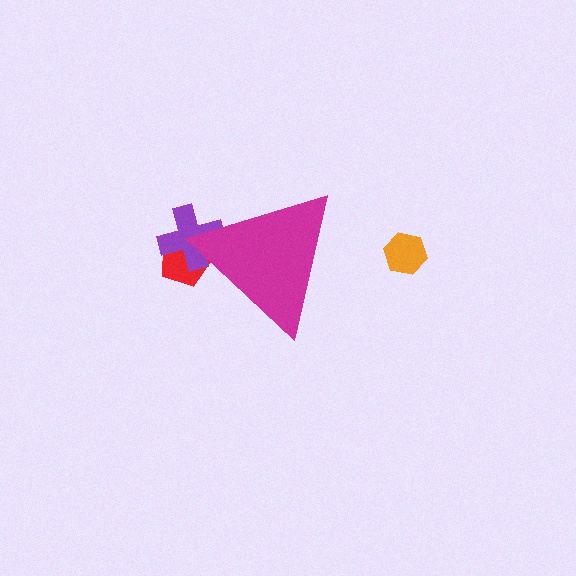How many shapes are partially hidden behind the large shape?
2 shapes are partially hidden.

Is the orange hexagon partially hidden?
No, the orange hexagon is fully visible.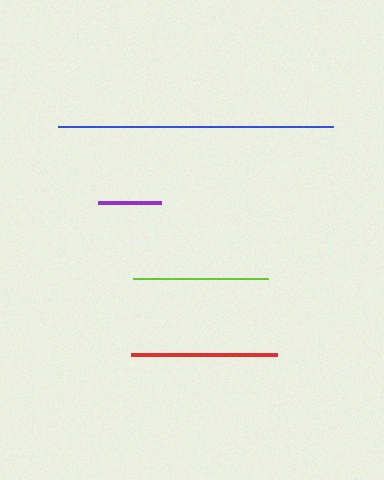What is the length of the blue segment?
The blue segment is approximately 275 pixels long.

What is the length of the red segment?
The red segment is approximately 146 pixels long.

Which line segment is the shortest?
The purple line is the shortest at approximately 63 pixels.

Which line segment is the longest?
The blue line is the longest at approximately 275 pixels.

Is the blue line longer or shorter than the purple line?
The blue line is longer than the purple line.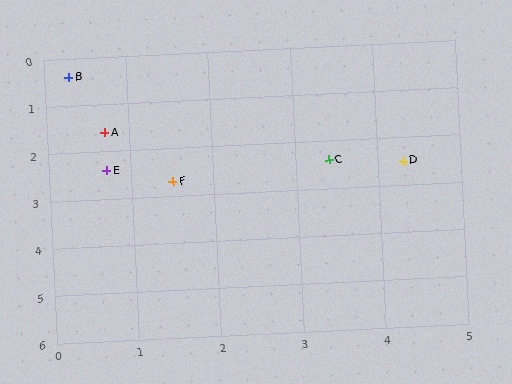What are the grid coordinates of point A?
Point A is at approximately (0.7, 1.6).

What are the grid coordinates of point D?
Point D is at approximately (4.3, 2.5).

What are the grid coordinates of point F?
Point F is at approximately (1.5, 2.7).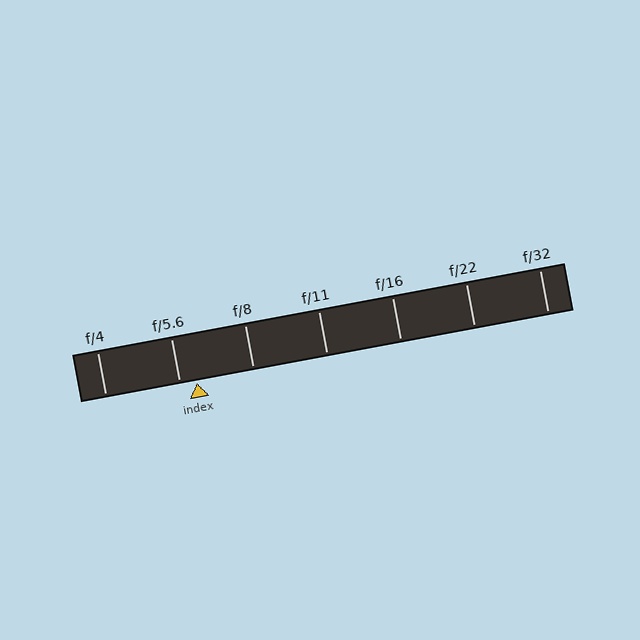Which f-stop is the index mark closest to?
The index mark is closest to f/5.6.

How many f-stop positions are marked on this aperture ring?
There are 7 f-stop positions marked.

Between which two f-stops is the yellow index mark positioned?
The index mark is between f/5.6 and f/8.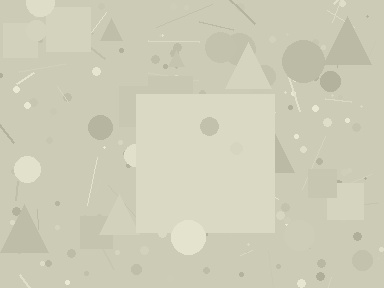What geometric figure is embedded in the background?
A square is embedded in the background.